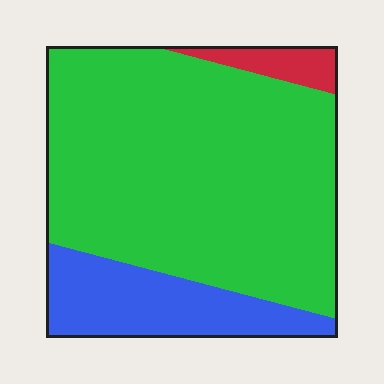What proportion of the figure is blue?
Blue covers 20% of the figure.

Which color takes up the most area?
Green, at roughly 75%.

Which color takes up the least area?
Red, at roughly 5%.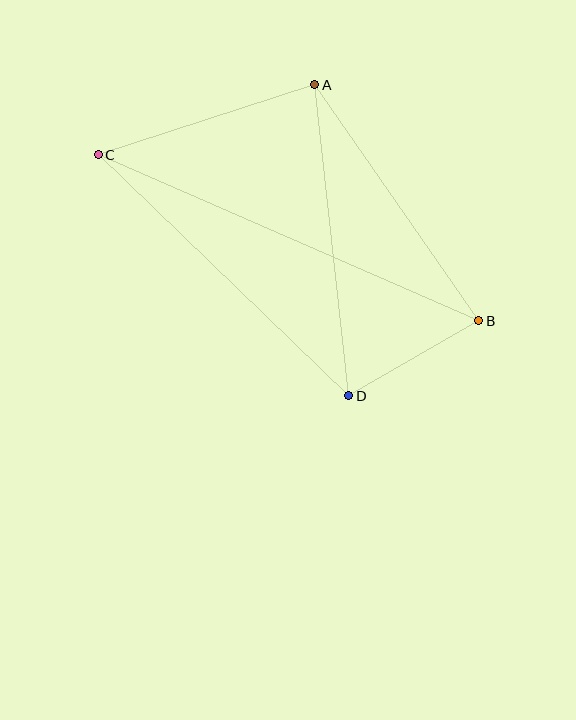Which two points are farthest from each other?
Points B and C are farthest from each other.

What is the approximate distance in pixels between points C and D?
The distance between C and D is approximately 347 pixels.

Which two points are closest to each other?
Points B and D are closest to each other.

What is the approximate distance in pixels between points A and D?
The distance between A and D is approximately 313 pixels.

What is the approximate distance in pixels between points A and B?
The distance between A and B is approximately 287 pixels.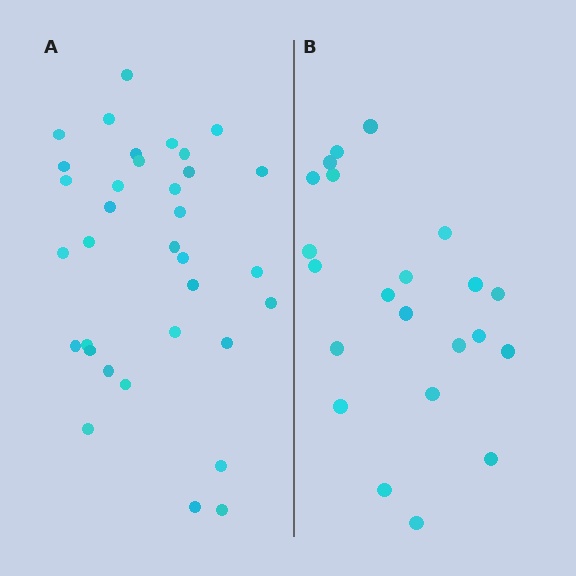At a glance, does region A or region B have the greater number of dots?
Region A (the left region) has more dots.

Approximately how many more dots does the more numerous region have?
Region A has roughly 12 or so more dots than region B.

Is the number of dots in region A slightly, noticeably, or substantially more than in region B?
Region A has substantially more. The ratio is roughly 1.5 to 1.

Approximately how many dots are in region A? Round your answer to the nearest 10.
About 30 dots. (The exact count is 34, which rounds to 30.)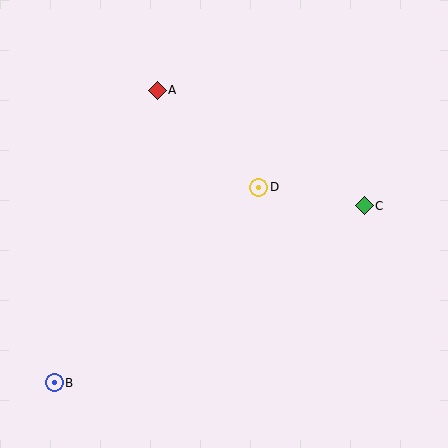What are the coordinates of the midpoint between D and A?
The midpoint between D and A is at (208, 139).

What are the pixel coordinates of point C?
Point C is at (364, 206).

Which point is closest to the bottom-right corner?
Point C is closest to the bottom-right corner.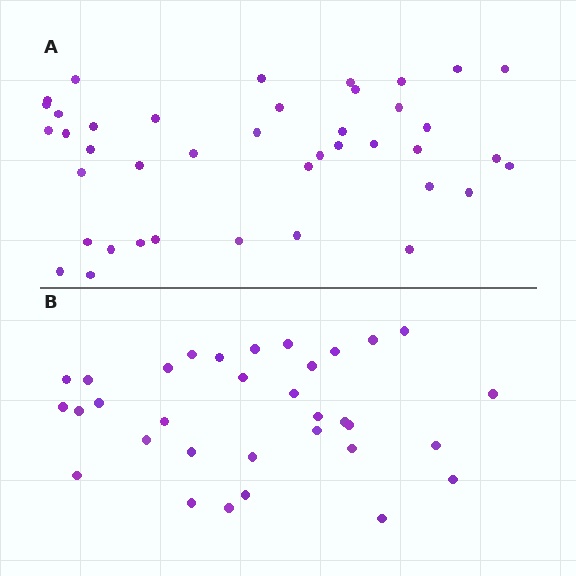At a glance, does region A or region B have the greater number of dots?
Region A (the top region) has more dots.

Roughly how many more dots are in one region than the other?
Region A has roughly 8 or so more dots than region B.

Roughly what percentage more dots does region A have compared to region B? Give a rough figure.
About 25% more.